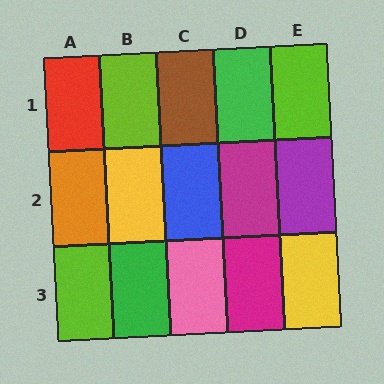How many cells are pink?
1 cell is pink.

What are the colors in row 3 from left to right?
Lime, green, pink, magenta, yellow.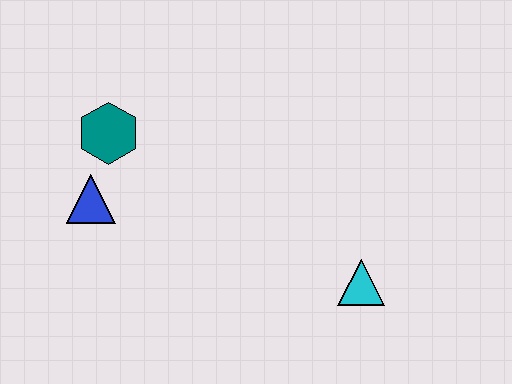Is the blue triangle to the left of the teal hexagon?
Yes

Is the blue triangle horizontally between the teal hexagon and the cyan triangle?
No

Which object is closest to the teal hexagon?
The blue triangle is closest to the teal hexagon.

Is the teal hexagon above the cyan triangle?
Yes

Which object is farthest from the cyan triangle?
The teal hexagon is farthest from the cyan triangle.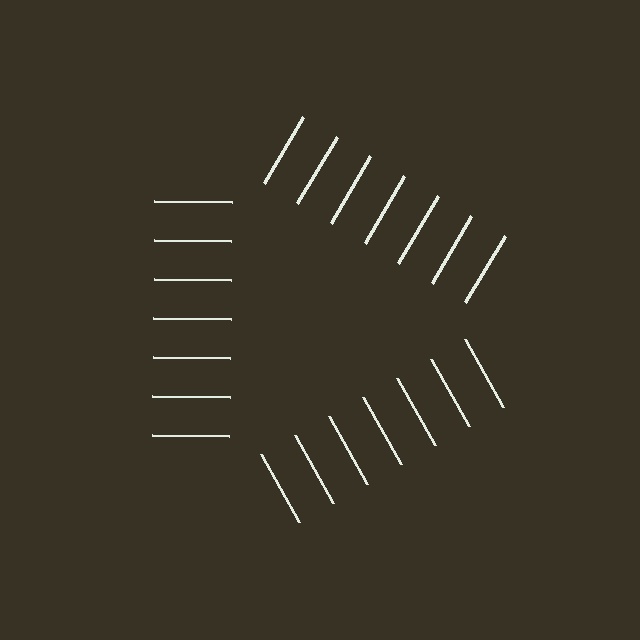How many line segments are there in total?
21 — 7 along each of the 3 edges.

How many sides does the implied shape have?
3 sides — the line-ends trace a triangle.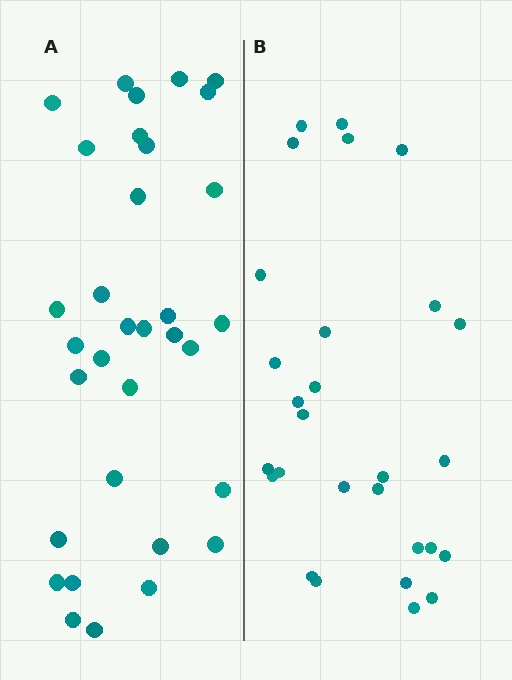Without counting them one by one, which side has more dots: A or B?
Region A (the left region) has more dots.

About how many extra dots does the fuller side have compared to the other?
Region A has about 5 more dots than region B.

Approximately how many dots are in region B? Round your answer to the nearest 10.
About 30 dots. (The exact count is 28, which rounds to 30.)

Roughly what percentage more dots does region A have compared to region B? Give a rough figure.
About 20% more.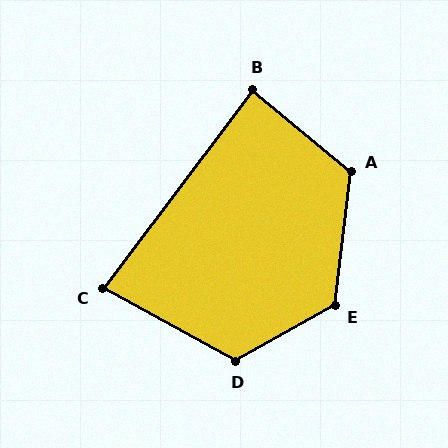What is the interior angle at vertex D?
Approximately 122 degrees (obtuse).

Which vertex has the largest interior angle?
E, at approximately 126 degrees.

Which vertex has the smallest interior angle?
C, at approximately 82 degrees.